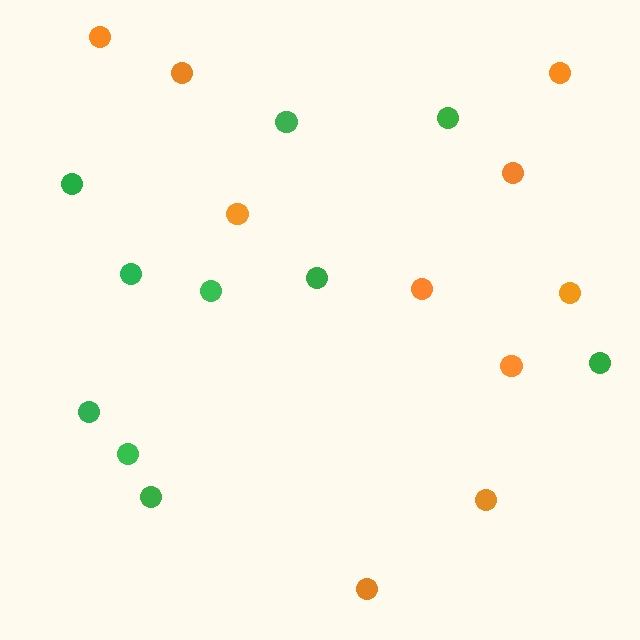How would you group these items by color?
There are 2 groups: one group of green circles (10) and one group of orange circles (10).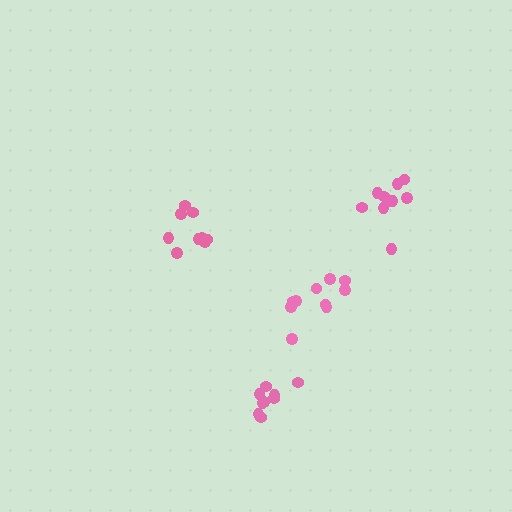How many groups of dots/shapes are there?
There are 4 groups.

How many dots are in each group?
Group 1: 10 dots, Group 2: 9 dots, Group 3: 10 dots, Group 4: 9 dots (38 total).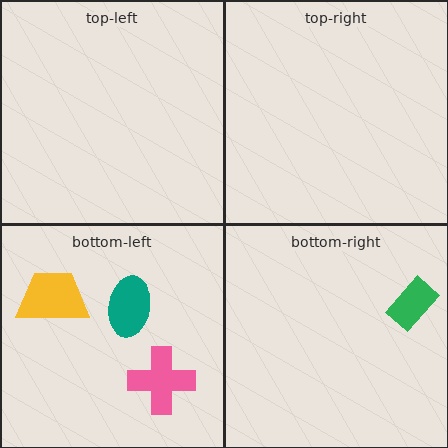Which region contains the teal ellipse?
The bottom-left region.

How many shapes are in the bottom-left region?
3.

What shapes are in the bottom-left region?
The pink cross, the teal ellipse, the yellow trapezoid.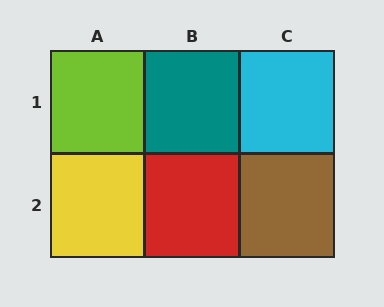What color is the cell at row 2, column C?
Brown.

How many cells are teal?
1 cell is teal.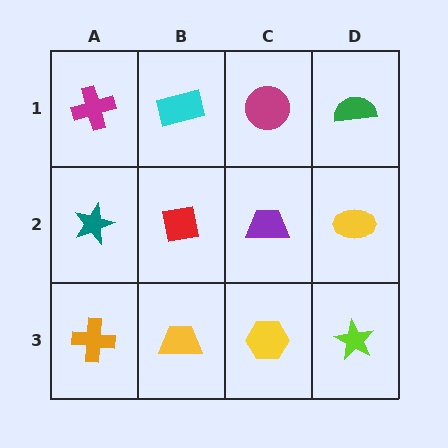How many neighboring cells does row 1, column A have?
2.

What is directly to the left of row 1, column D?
A magenta circle.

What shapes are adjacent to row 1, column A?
A teal star (row 2, column A), a cyan rectangle (row 1, column B).